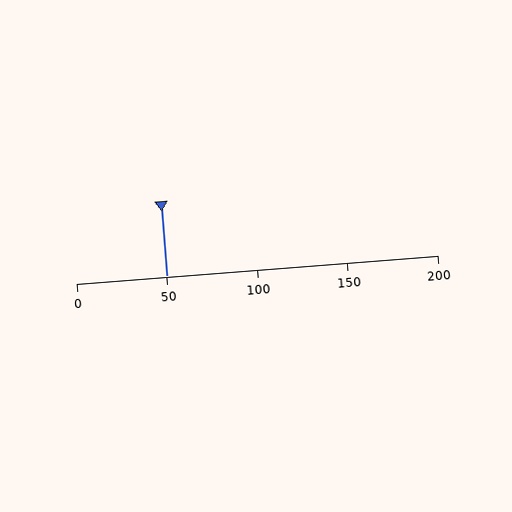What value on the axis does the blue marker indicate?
The marker indicates approximately 50.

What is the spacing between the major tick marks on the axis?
The major ticks are spaced 50 apart.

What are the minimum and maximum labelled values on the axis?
The axis runs from 0 to 200.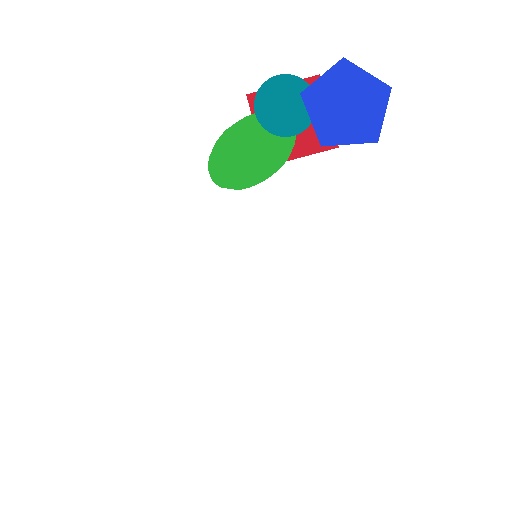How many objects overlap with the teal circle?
3 objects overlap with the teal circle.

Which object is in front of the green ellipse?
The teal circle is in front of the green ellipse.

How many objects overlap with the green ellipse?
2 objects overlap with the green ellipse.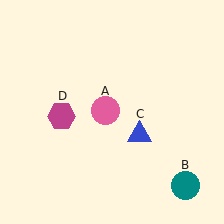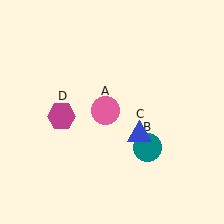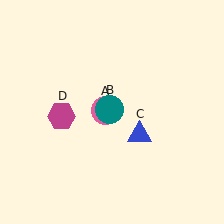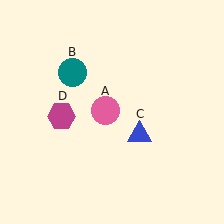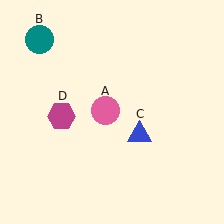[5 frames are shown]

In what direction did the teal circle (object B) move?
The teal circle (object B) moved up and to the left.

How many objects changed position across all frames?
1 object changed position: teal circle (object B).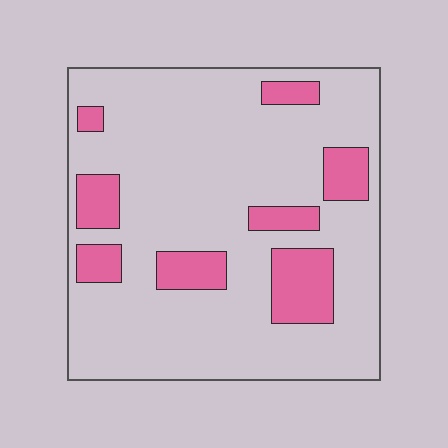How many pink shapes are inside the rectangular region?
8.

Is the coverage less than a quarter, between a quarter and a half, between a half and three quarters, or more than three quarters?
Less than a quarter.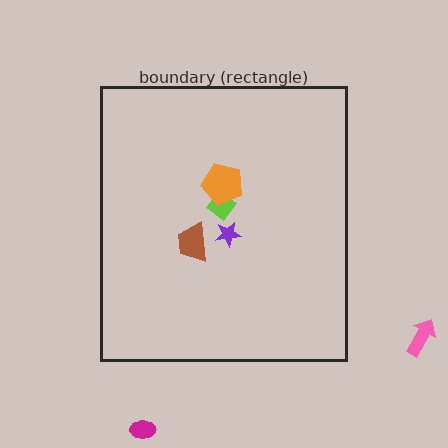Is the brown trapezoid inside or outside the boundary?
Inside.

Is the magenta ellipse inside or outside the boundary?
Outside.